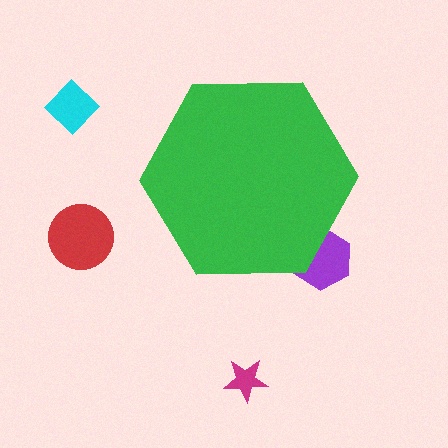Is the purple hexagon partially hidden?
Yes, the purple hexagon is partially hidden behind the green hexagon.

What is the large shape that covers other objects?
A green hexagon.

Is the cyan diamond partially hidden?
No, the cyan diamond is fully visible.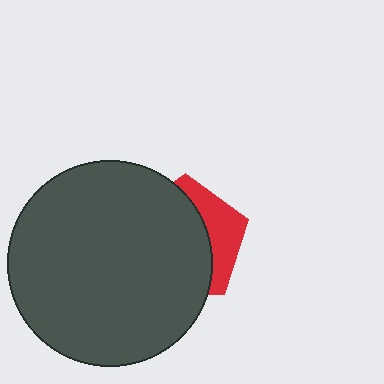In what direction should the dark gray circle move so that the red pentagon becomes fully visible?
The dark gray circle should move left. That is the shortest direction to clear the overlap and leave the red pentagon fully visible.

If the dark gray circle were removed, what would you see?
You would see the complete red pentagon.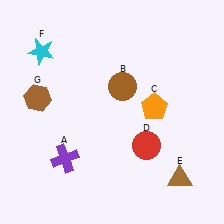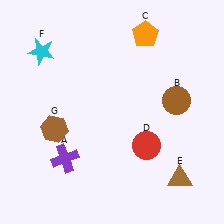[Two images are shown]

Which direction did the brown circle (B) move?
The brown circle (B) moved right.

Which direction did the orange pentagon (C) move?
The orange pentagon (C) moved up.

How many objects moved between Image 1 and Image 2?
3 objects moved between the two images.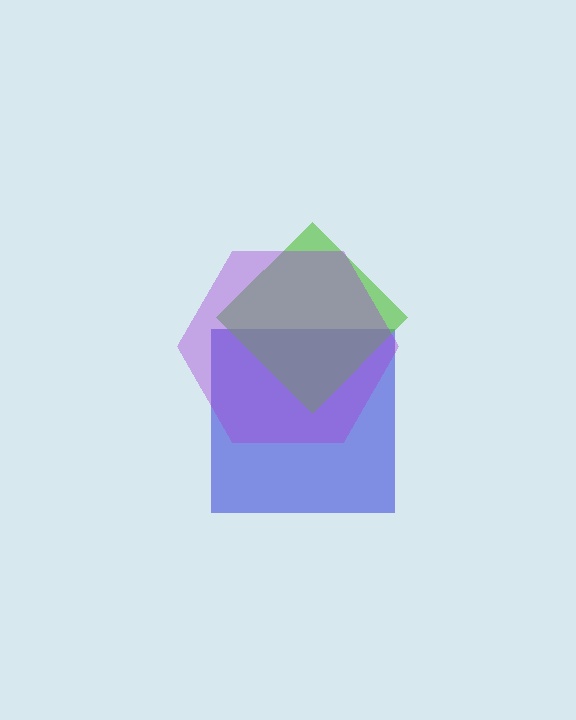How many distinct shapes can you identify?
There are 3 distinct shapes: a blue square, a lime diamond, a purple hexagon.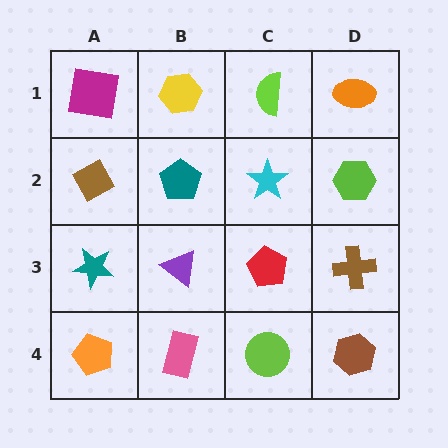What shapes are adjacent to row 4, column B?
A purple triangle (row 3, column B), an orange pentagon (row 4, column A), a lime circle (row 4, column C).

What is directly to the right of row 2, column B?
A cyan star.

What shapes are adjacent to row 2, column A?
A magenta square (row 1, column A), a teal star (row 3, column A), a teal pentagon (row 2, column B).